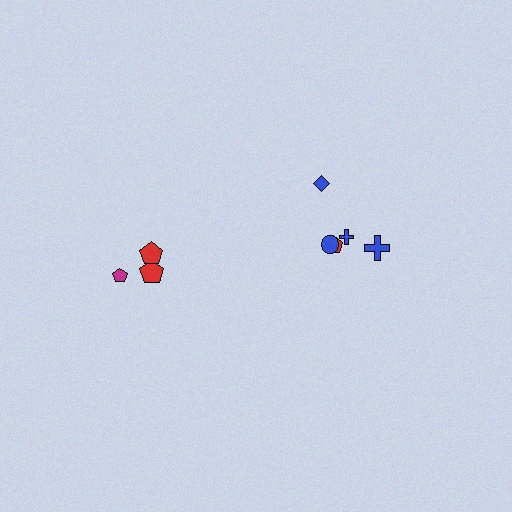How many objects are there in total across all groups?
There are 8 objects.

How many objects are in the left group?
There are 3 objects.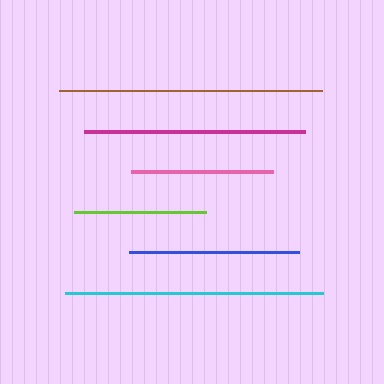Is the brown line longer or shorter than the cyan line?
The brown line is longer than the cyan line.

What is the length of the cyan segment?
The cyan segment is approximately 258 pixels long.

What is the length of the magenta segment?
The magenta segment is approximately 222 pixels long.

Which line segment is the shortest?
The lime line is the shortest at approximately 132 pixels.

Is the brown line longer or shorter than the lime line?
The brown line is longer than the lime line.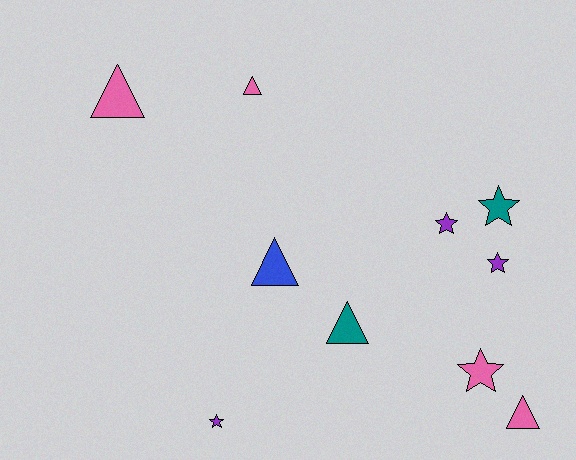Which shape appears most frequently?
Triangle, with 5 objects.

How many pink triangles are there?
There are 3 pink triangles.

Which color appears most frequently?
Pink, with 4 objects.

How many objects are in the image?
There are 10 objects.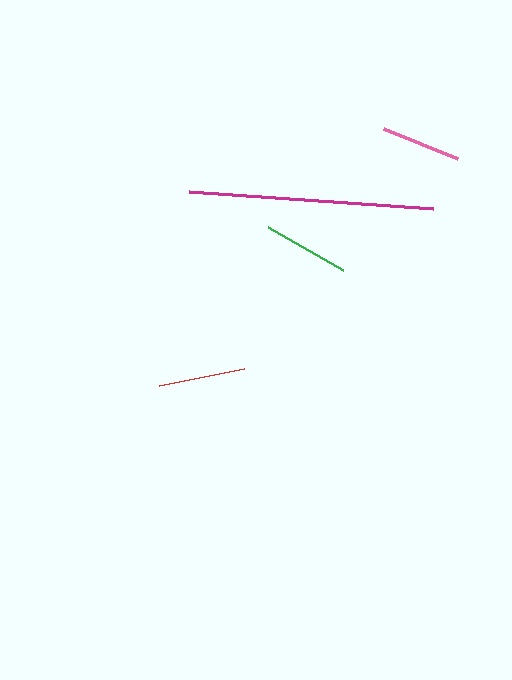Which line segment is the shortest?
The pink line is the shortest at approximately 80 pixels.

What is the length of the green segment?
The green segment is approximately 86 pixels long.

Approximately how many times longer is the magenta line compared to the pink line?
The magenta line is approximately 3.1 times the length of the pink line.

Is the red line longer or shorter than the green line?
The red line is longer than the green line.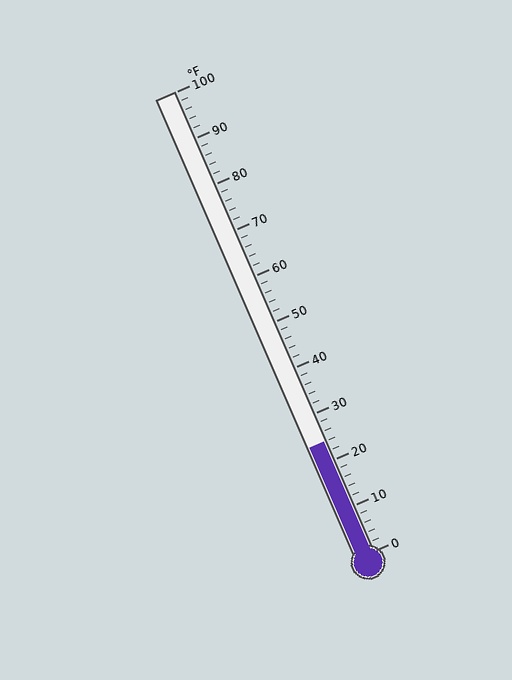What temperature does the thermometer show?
The thermometer shows approximately 24°F.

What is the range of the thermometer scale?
The thermometer scale ranges from 0°F to 100°F.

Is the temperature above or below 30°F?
The temperature is below 30°F.